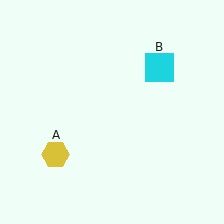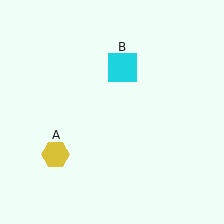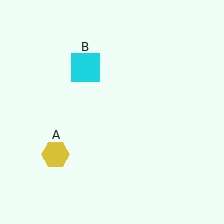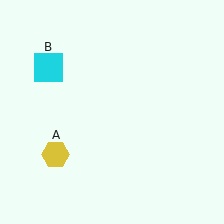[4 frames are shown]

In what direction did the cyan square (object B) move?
The cyan square (object B) moved left.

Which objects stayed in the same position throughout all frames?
Yellow hexagon (object A) remained stationary.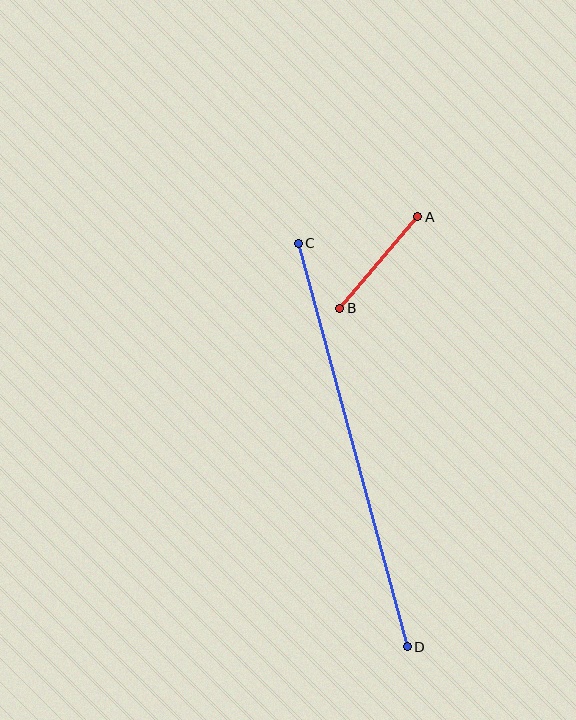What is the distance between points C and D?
The distance is approximately 418 pixels.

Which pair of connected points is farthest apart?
Points C and D are farthest apart.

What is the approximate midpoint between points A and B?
The midpoint is at approximately (379, 262) pixels.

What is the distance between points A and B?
The distance is approximately 120 pixels.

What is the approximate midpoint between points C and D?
The midpoint is at approximately (353, 445) pixels.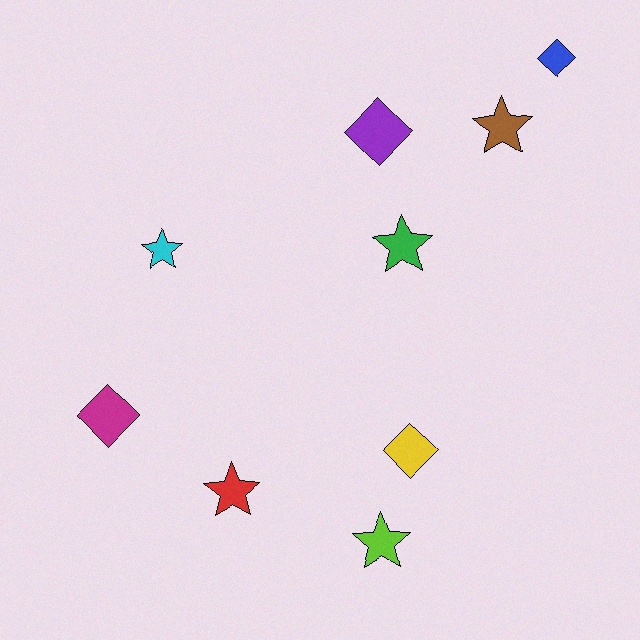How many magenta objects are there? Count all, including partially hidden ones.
There is 1 magenta object.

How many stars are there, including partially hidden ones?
There are 5 stars.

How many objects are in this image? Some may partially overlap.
There are 9 objects.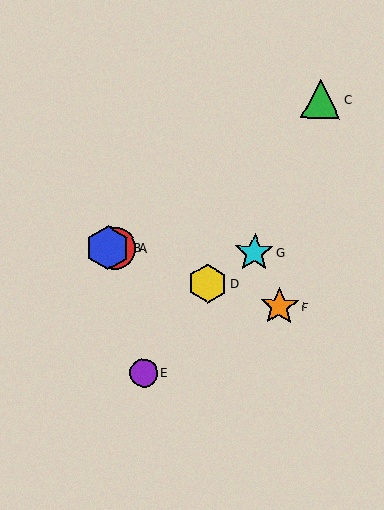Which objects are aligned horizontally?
Objects A, B, G are aligned horizontally.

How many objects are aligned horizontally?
3 objects (A, B, G) are aligned horizontally.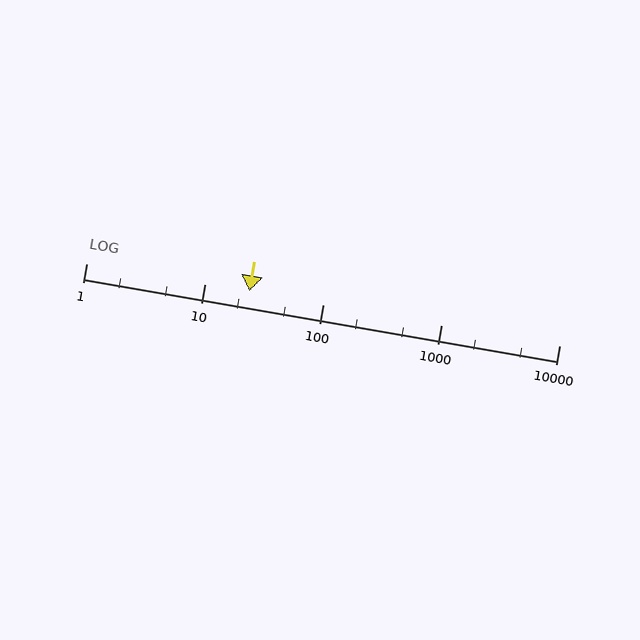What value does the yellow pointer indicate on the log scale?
The pointer indicates approximately 24.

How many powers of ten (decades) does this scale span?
The scale spans 4 decades, from 1 to 10000.